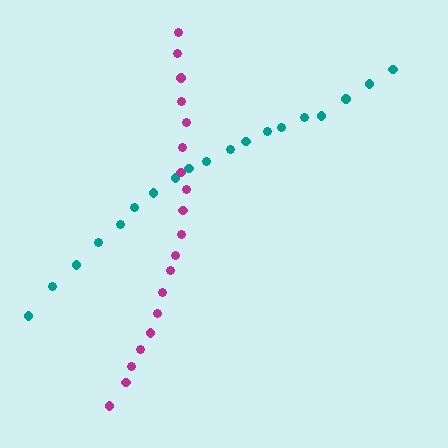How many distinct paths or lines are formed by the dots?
There are 2 distinct paths.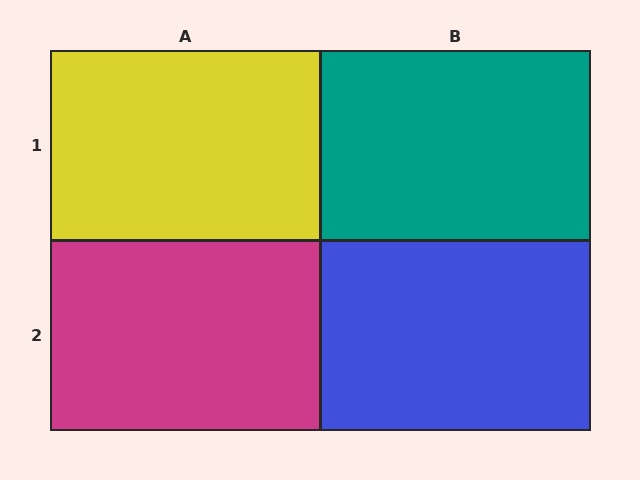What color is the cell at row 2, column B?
Blue.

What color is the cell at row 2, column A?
Magenta.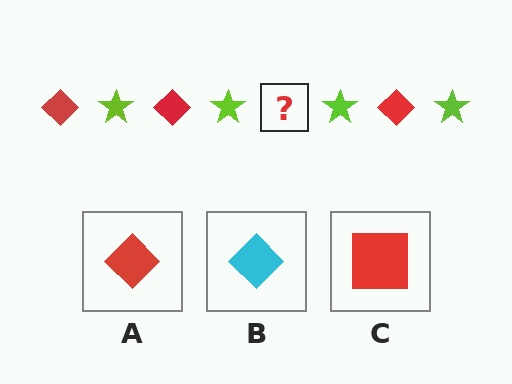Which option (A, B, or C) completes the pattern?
A.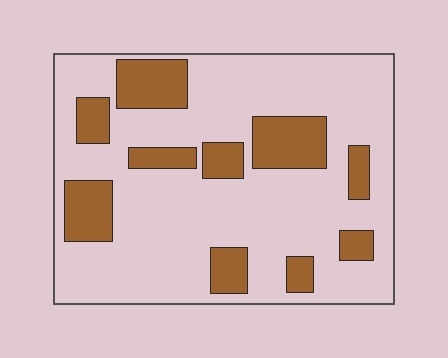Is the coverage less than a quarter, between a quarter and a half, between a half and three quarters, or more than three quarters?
Less than a quarter.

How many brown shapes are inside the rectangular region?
10.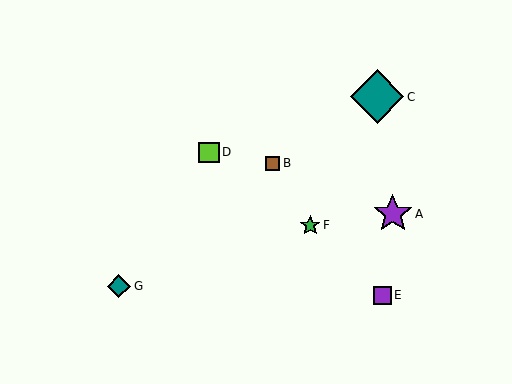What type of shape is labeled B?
Shape B is a brown square.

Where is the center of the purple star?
The center of the purple star is at (393, 214).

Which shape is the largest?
The teal diamond (labeled C) is the largest.